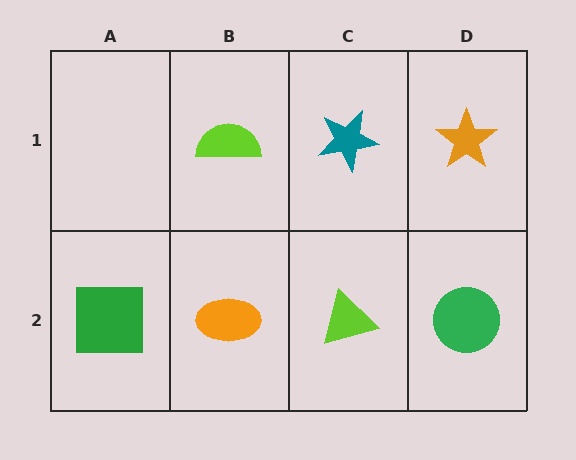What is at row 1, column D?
An orange star.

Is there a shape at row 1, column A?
No, that cell is empty.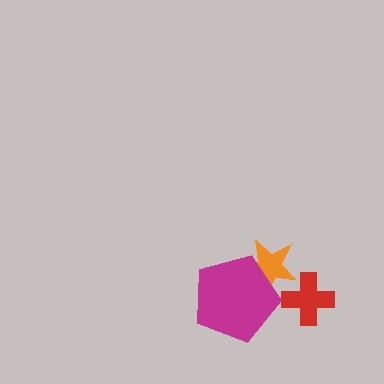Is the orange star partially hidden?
Yes, it is partially covered by another shape.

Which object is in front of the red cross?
The orange star is in front of the red cross.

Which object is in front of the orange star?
The magenta pentagon is in front of the orange star.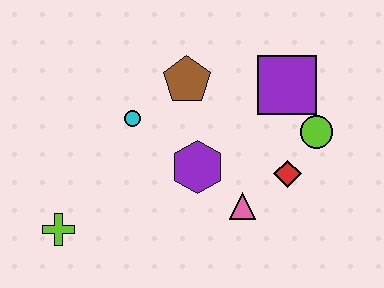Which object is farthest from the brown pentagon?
The lime cross is farthest from the brown pentagon.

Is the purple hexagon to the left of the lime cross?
No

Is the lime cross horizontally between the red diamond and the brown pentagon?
No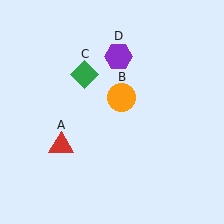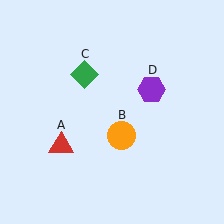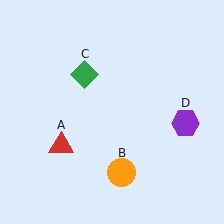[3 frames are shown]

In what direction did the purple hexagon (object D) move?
The purple hexagon (object D) moved down and to the right.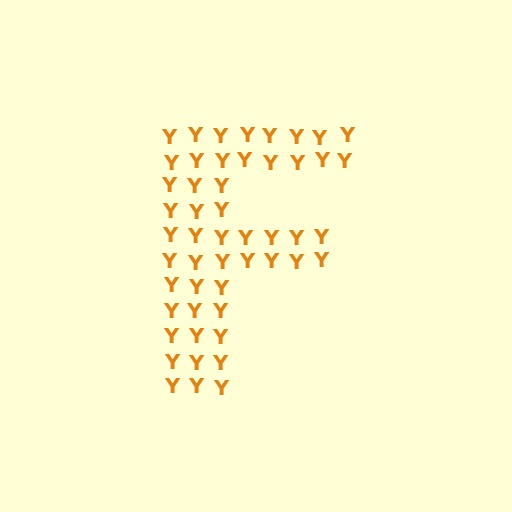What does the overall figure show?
The overall figure shows the letter F.